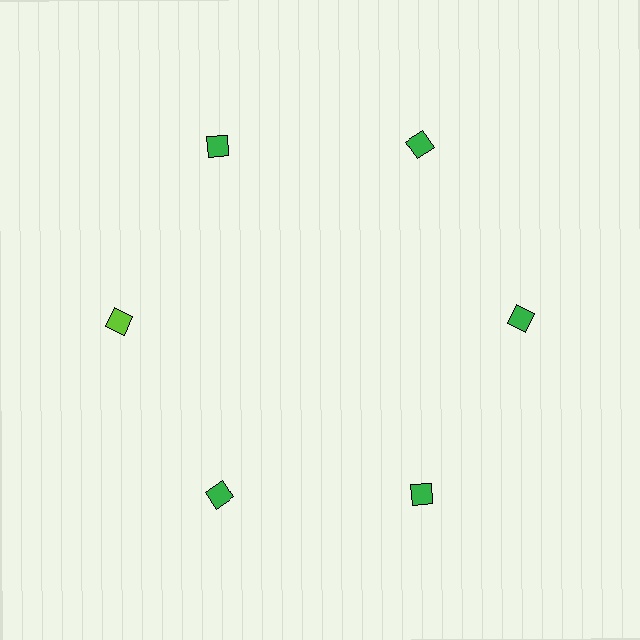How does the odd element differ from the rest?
It has a different color: lime instead of green.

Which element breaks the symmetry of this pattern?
The lime diamond at roughly the 9 o'clock position breaks the symmetry. All other shapes are green diamonds.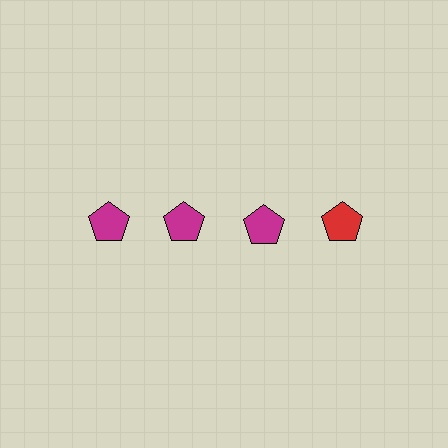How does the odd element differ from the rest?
It has a different color: red instead of magenta.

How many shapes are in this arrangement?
There are 4 shapes arranged in a grid pattern.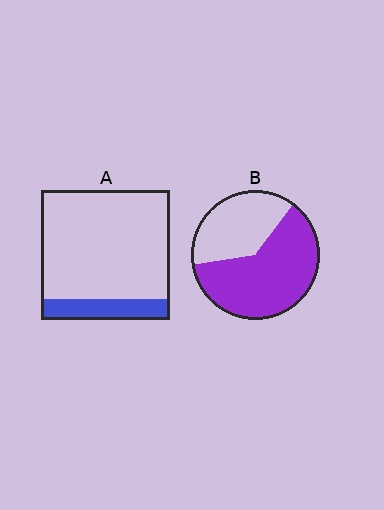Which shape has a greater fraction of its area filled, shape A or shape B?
Shape B.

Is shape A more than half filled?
No.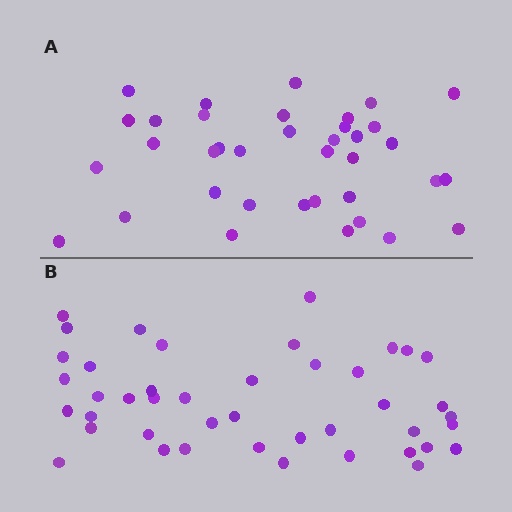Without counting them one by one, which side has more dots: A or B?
Region B (the bottom region) has more dots.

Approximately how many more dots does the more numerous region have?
Region B has about 6 more dots than region A.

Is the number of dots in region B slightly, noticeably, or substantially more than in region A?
Region B has only slightly more — the two regions are fairly close. The ratio is roughly 1.2 to 1.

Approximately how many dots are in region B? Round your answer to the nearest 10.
About 40 dots. (The exact count is 43, which rounds to 40.)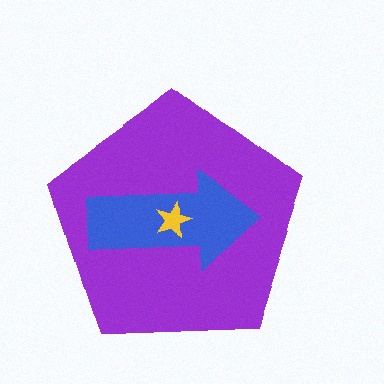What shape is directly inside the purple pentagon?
The blue arrow.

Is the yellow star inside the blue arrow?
Yes.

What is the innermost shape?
The yellow star.